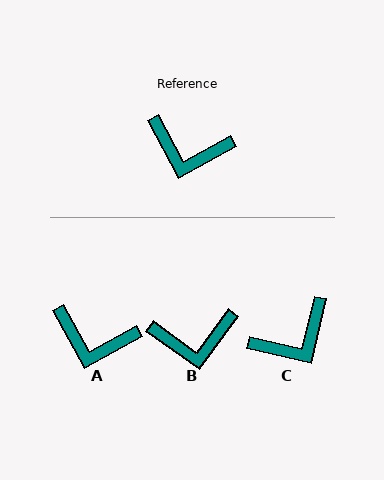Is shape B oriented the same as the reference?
No, it is off by about 25 degrees.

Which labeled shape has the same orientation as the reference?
A.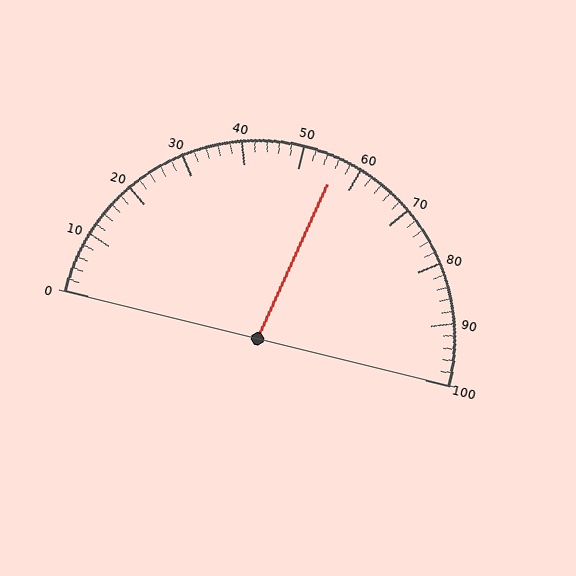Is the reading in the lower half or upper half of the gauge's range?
The reading is in the upper half of the range (0 to 100).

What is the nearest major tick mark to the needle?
The nearest major tick mark is 60.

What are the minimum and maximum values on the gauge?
The gauge ranges from 0 to 100.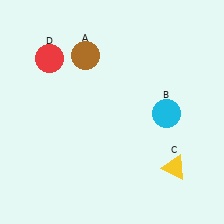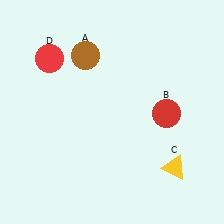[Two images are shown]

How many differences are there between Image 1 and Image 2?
There is 1 difference between the two images.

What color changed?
The circle (B) changed from cyan in Image 1 to red in Image 2.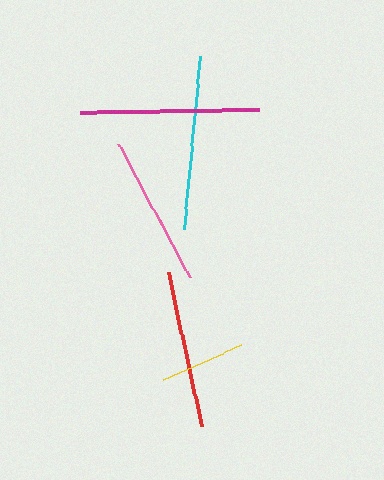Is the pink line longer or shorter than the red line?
The red line is longer than the pink line.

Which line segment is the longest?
The magenta line is the longest at approximately 179 pixels.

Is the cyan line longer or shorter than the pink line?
The cyan line is longer than the pink line.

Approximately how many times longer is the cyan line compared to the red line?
The cyan line is approximately 1.1 times the length of the red line.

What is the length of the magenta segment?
The magenta segment is approximately 179 pixels long.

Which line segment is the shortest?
The yellow line is the shortest at approximately 86 pixels.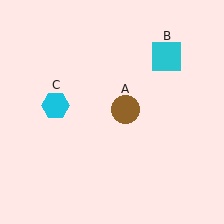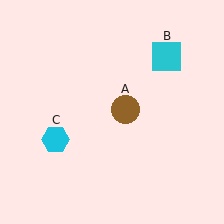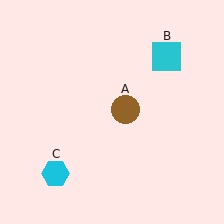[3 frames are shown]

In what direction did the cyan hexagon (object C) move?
The cyan hexagon (object C) moved down.